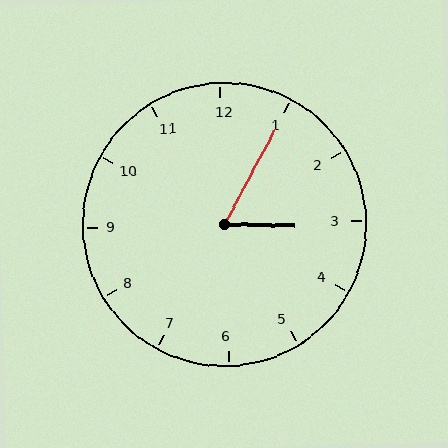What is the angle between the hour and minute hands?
Approximately 62 degrees.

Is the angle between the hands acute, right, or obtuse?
It is acute.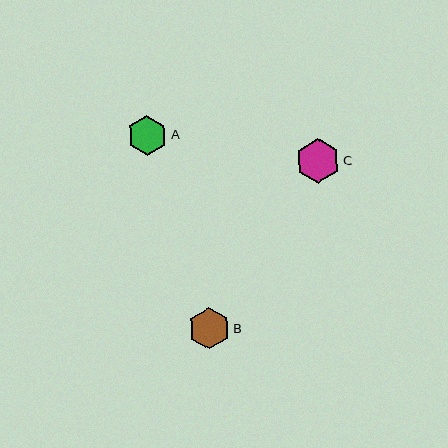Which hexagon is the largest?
Hexagon C is the largest with a size of approximately 44 pixels.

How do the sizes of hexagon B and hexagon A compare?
Hexagon B and hexagon A are approximately the same size.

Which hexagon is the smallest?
Hexagon A is the smallest with a size of approximately 40 pixels.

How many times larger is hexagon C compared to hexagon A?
Hexagon C is approximately 1.1 times the size of hexagon A.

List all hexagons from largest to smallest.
From largest to smallest: C, B, A.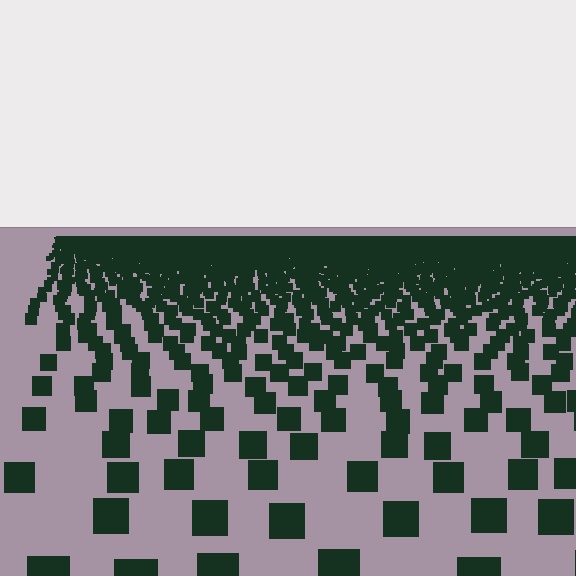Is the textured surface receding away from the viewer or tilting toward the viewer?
The surface is receding away from the viewer. Texture elements get smaller and denser toward the top.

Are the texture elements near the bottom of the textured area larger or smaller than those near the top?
Larger. Near the bottom, elements are closer to the viewer and appear at a bigger on-screen size.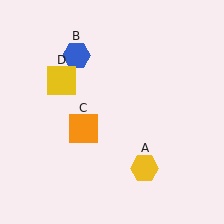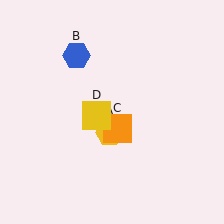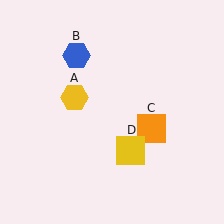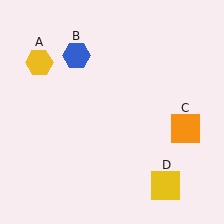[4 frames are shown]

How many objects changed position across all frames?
3 objects changed position: yellow hexagon (object A), orange square (object C), yellow square (object D).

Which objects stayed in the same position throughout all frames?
Blue hexagon (object B) remained stationary.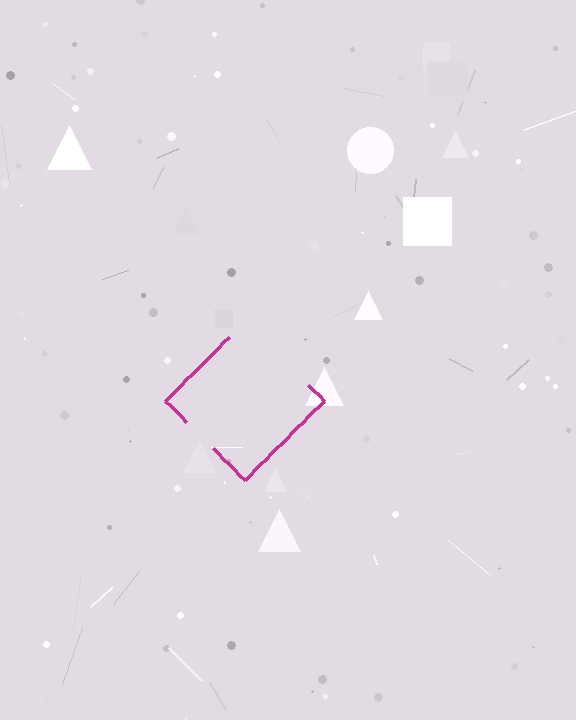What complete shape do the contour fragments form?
The contour fragments form a diamond.